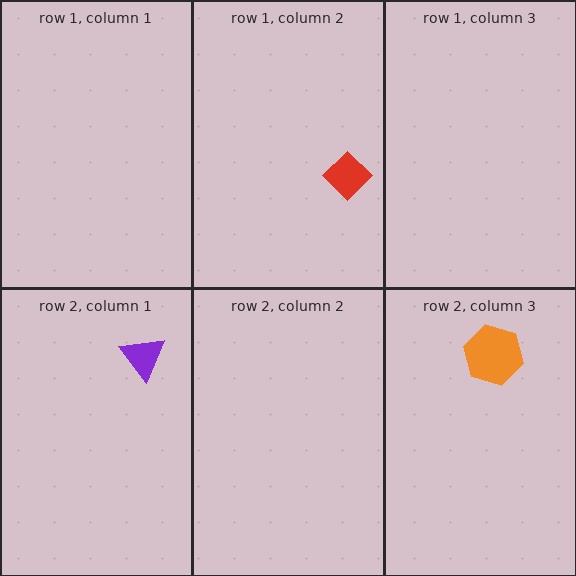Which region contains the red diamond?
The row 1, column 2 region.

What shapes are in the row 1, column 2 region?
The red diamond.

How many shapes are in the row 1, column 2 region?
1.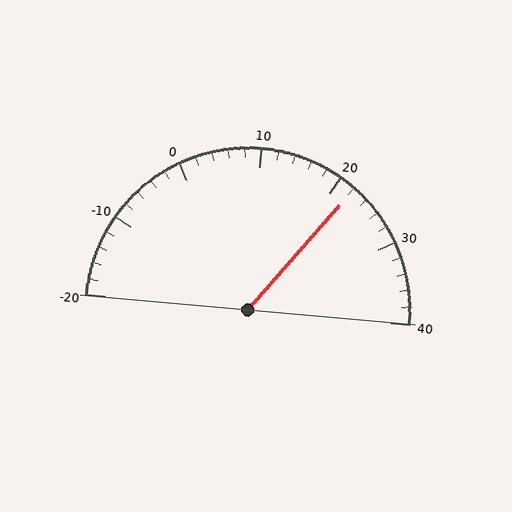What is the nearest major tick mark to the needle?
The nearest major tick mark is 20.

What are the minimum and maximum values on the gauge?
The gauge ranges from -20 to 40.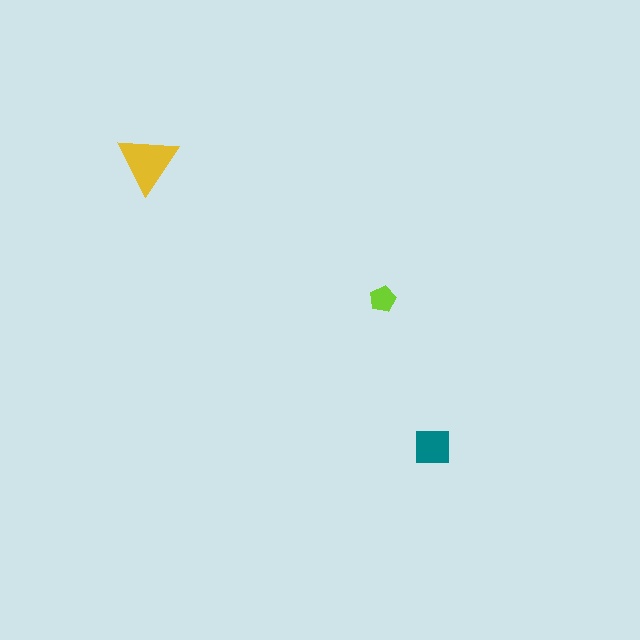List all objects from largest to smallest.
The yellow triangle, the teal square, the lime pentagon.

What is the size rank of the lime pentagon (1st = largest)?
3rd.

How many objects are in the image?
There are 3 objects in the image.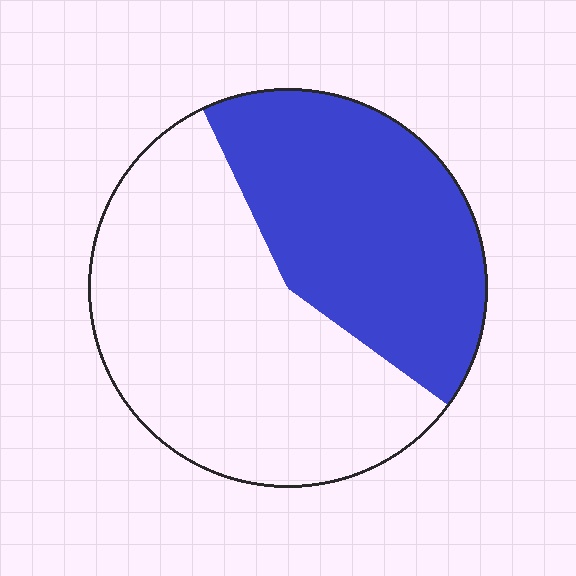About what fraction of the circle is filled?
About two fifths (2/5).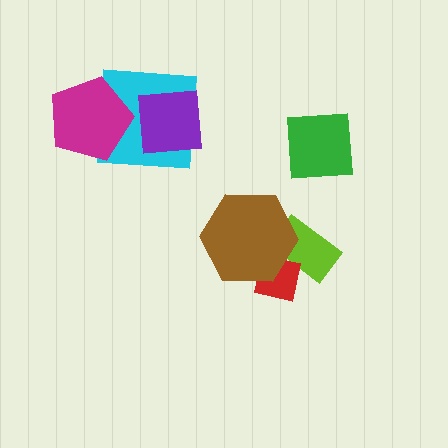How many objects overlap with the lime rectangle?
2 objects overlap with the lime rectangle.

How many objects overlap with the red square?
2 objects overlap with the red square.